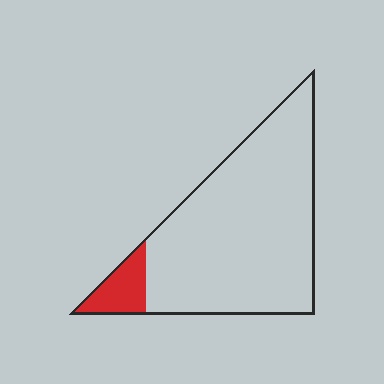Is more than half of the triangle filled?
No.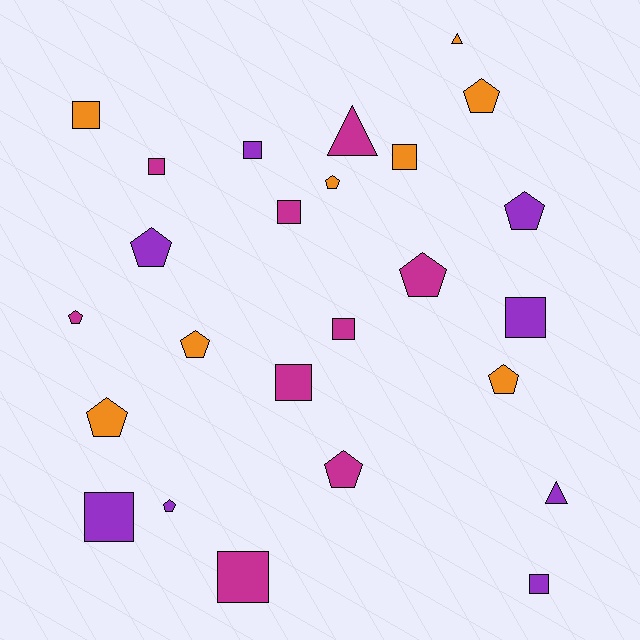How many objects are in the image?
There are 25 objects.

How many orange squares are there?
There are 2 orange squares.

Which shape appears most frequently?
Square, with 11 objects.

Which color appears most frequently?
Magenta, with 9 objects.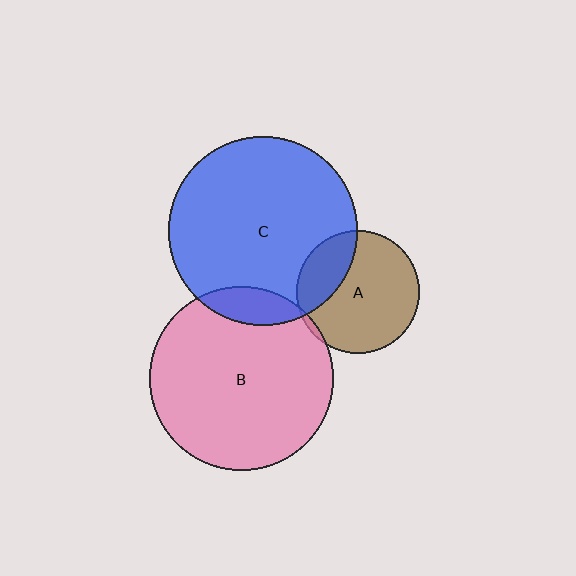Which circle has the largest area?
Circle C (blue).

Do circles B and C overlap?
Yes.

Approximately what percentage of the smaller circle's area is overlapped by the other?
Approximately 10%.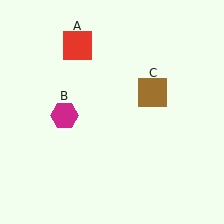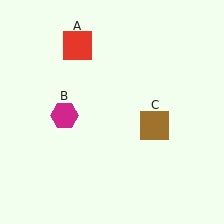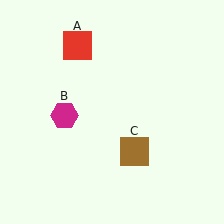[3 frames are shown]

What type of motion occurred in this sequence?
The brown square (object C) rotated clockwise around the center of the scene.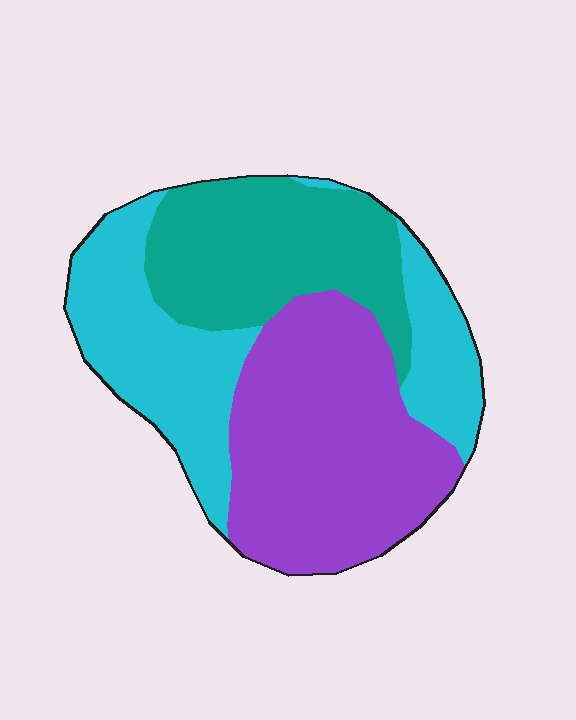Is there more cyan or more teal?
Cyan.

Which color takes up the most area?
Purple, at roughly 40%.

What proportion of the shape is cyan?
Cyan covers about 35% of the shape.